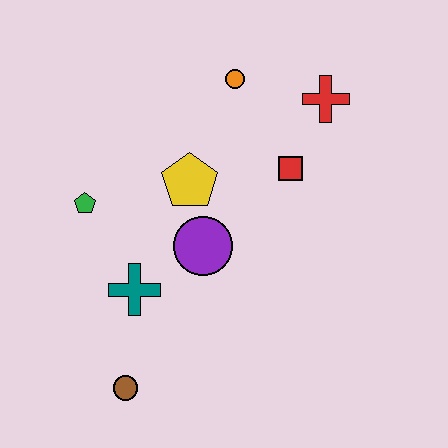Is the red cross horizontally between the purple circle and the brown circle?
No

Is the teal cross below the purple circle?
Yes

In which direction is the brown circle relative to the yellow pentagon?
The brown circle is below the yellow pentagon.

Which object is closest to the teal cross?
The purple circle is closest to the teal cross.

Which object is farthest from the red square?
The brown circle is farthest from the red square.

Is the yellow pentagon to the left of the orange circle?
Yes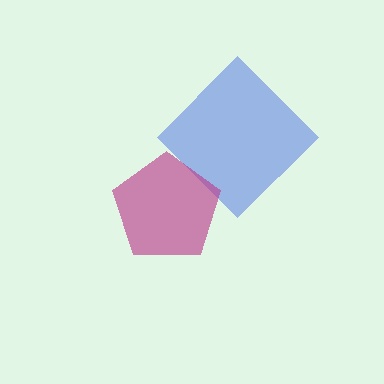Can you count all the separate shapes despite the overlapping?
Yes, there are 2 separate shapes.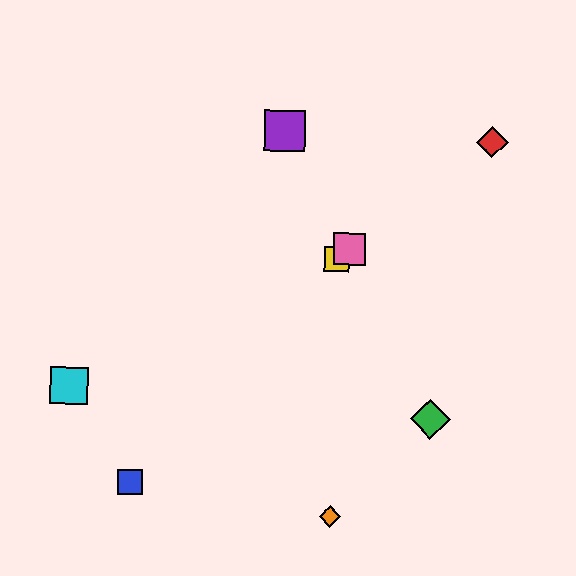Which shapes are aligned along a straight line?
The red diamond, the yellow square, the pink square are aligned along a straight line.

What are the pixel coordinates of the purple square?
The purple square is at (285, 131).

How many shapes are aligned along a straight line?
3 shapes (the red diamond, the yellow square, the pink square) are aligned along a straight line.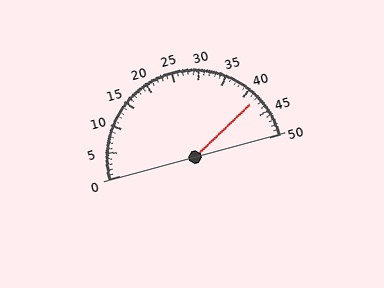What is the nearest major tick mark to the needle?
The nearest major tick mark is 40.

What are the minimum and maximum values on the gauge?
The gauge ranges from 0 to 50.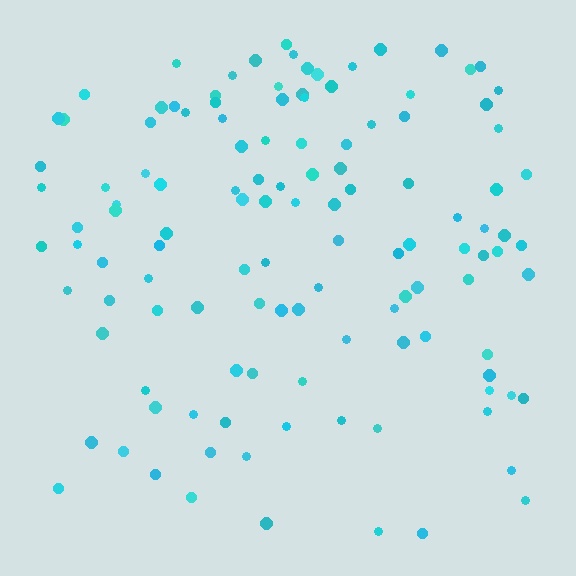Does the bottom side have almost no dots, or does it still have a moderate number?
Still a moderate number, just noticeably fewer than the top.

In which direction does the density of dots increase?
From bottom to top, with the top side densest.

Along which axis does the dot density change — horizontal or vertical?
Vertical.